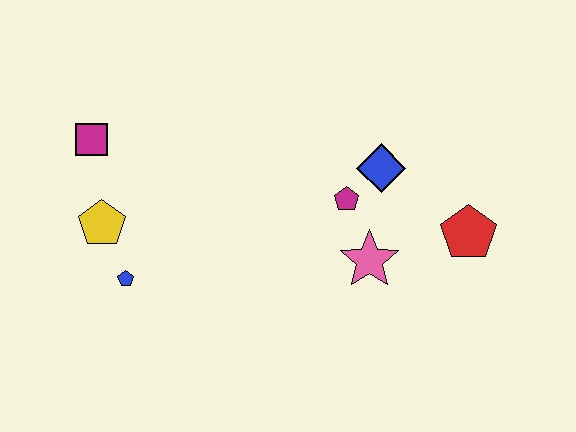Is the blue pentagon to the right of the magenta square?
Yes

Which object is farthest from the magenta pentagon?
The magenta square is farthest from the magenta pentagon.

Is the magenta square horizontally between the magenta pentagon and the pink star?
No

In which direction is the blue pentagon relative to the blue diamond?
The blue pentagon is to the left of the blue diamond.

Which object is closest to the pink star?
The magenta pentagon is closest to the pink star.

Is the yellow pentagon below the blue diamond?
Yes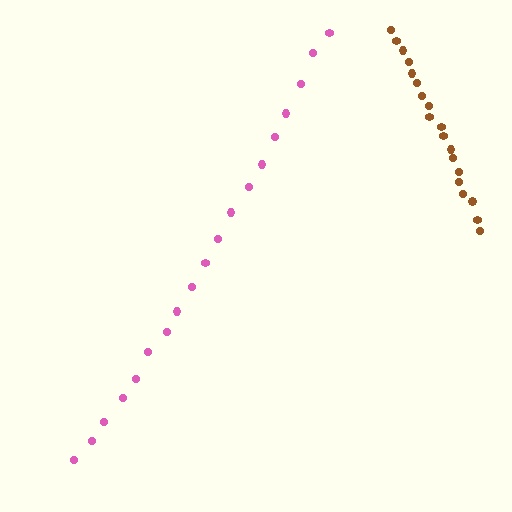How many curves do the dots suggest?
There are 2 distinct paths.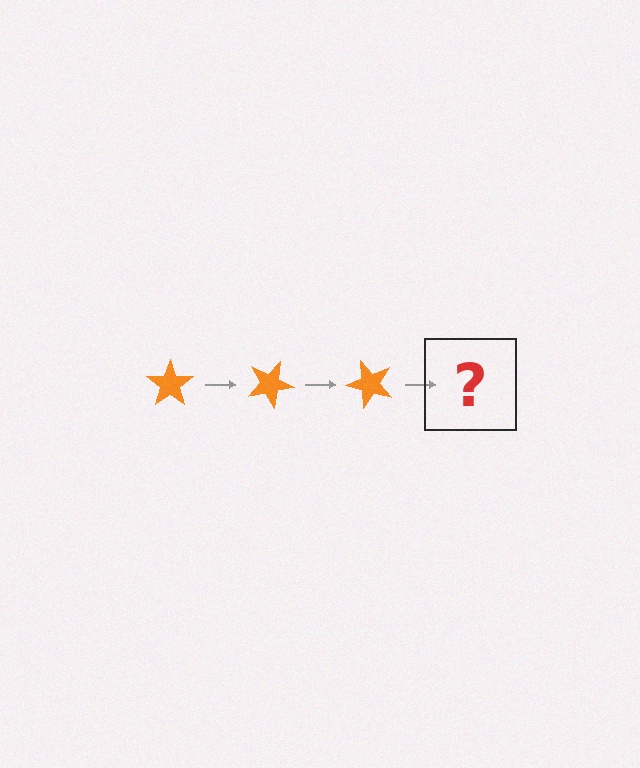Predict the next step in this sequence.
The next step is an orange star rotated 75 degrees.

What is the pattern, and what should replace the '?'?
The pattern is that the star rotates 25 degrees each step. The '?' should be an orange star rotated 75 degrees.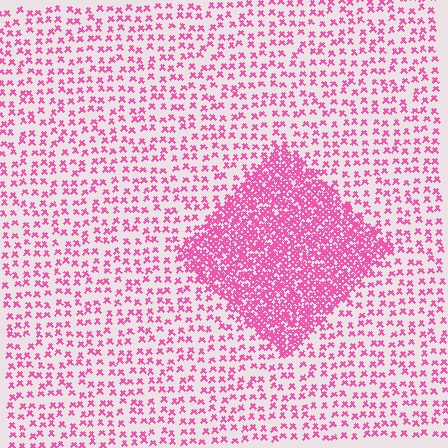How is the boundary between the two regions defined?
The boundary is defined by a change in element density (approximately 2.9x ratio). All elements are the same color, size, and shape.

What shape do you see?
I see a diamond.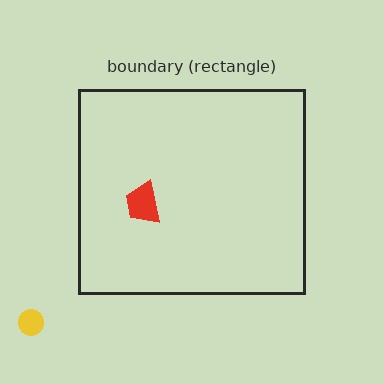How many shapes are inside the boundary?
1 inside, 1 outside.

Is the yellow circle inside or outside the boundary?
Outside.